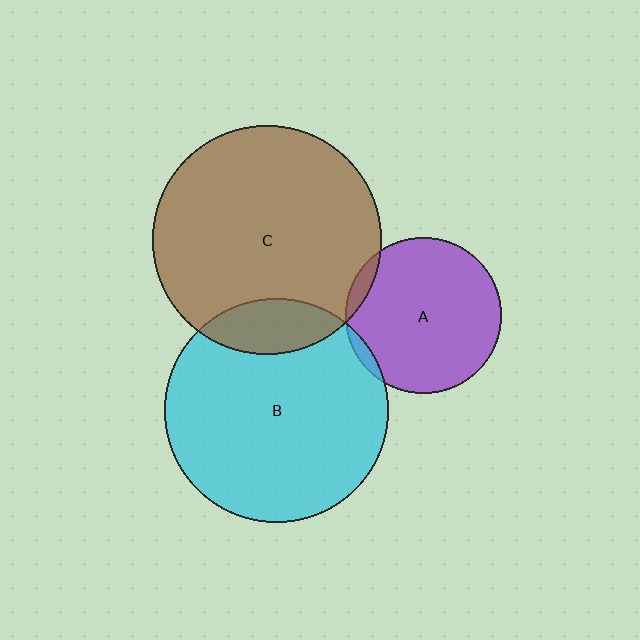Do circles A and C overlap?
Yes.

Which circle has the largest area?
Circle C (brown).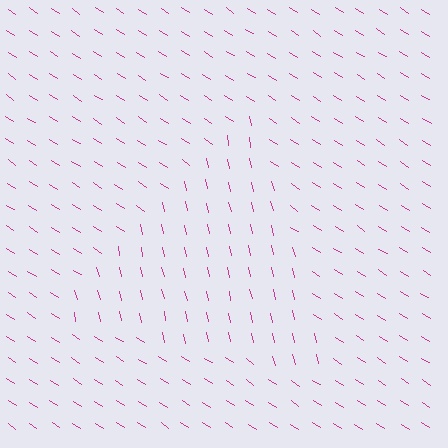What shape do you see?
I see a triangle.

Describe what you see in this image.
The image is filled with small magenta line segments. A triangle region in the image has lines oriented differently from the surrounding lines, creating a visible texture boundary.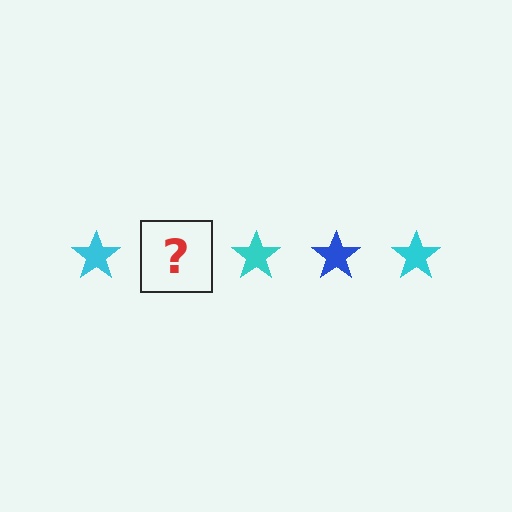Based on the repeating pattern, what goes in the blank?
The blank should be a blue star.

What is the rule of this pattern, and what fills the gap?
The rule is that the pattern cycles through cyan, blue stars. The gap should be filled with a blue star.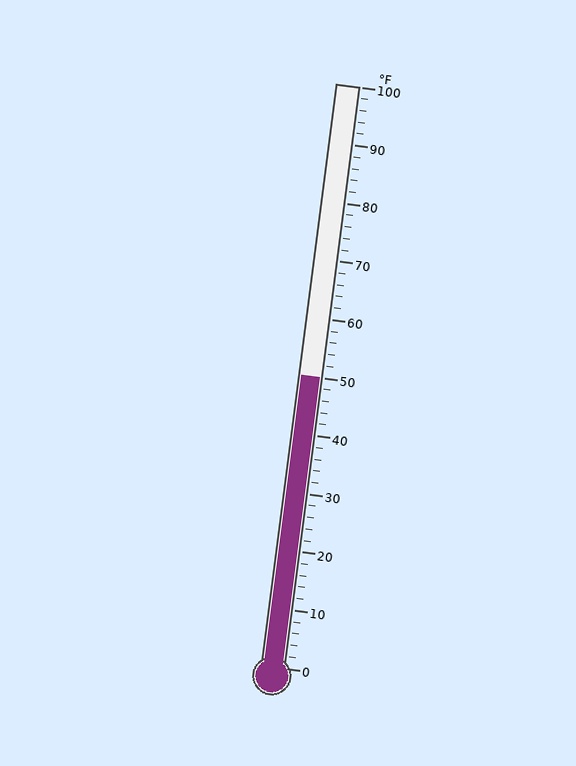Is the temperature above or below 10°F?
The temperature is above 10°F.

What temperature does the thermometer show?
The thermometer shows approximately 50°F.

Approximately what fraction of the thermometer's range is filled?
The thermometer is filled to approximately 50% of its range.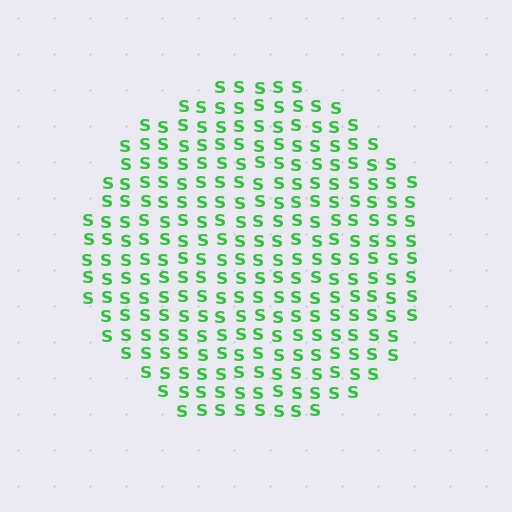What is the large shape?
The large shape is a circle.